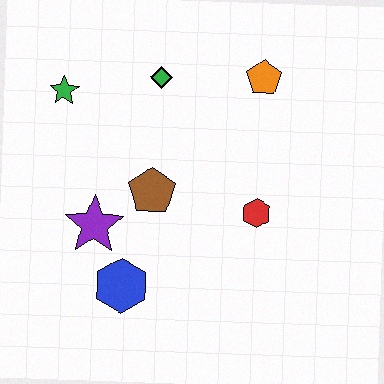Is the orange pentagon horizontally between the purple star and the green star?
No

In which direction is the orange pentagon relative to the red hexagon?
The orange pentagon is above the red hexagon.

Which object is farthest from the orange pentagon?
The blue hexagon is farthest from the orange pentagon.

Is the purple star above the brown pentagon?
No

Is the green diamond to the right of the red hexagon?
No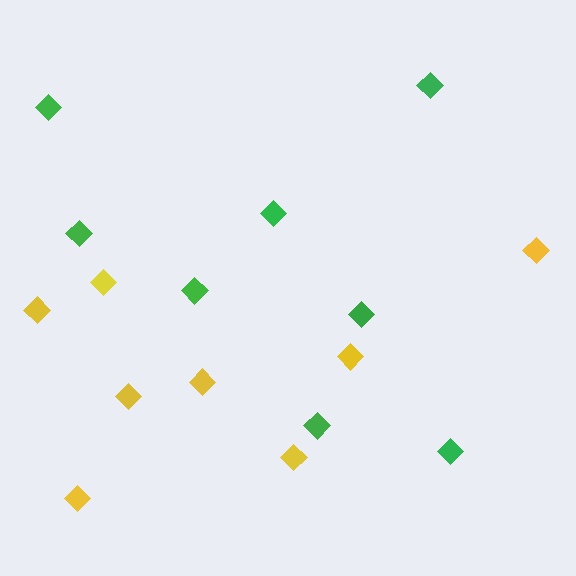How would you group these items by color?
There are 2 groups: one group of yellow diamonds (8) and one group of green diamonds (8).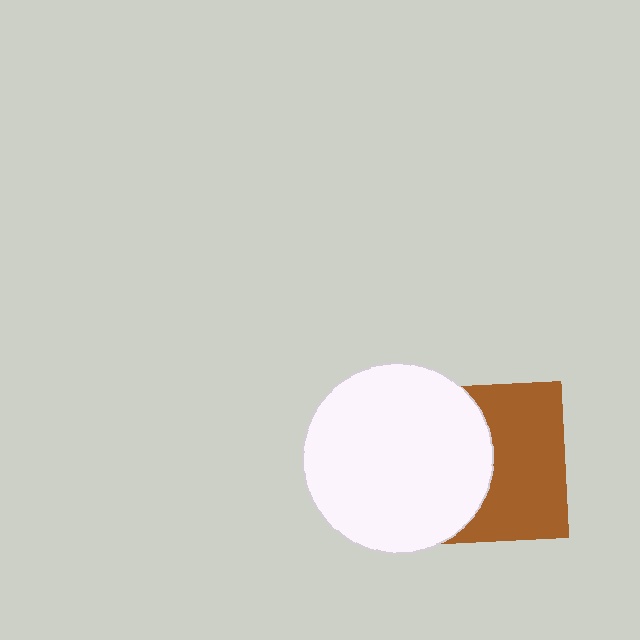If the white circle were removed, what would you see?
You would see the complete brown square.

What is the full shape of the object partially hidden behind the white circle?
The partially hidden object is a brown square.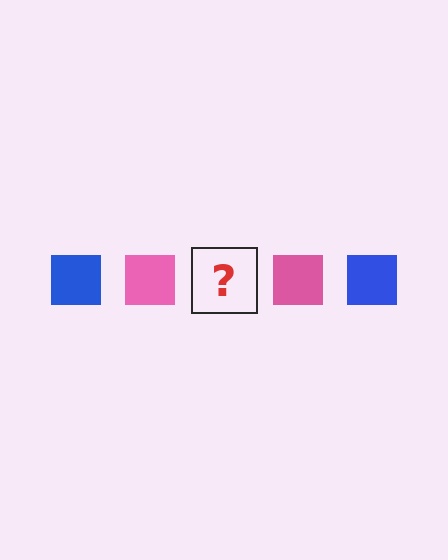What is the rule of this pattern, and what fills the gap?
The rule is that the pattern cycles through blue, pink squares. The gap should be filled with a blue square.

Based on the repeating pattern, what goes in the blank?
The blank should be a blue square.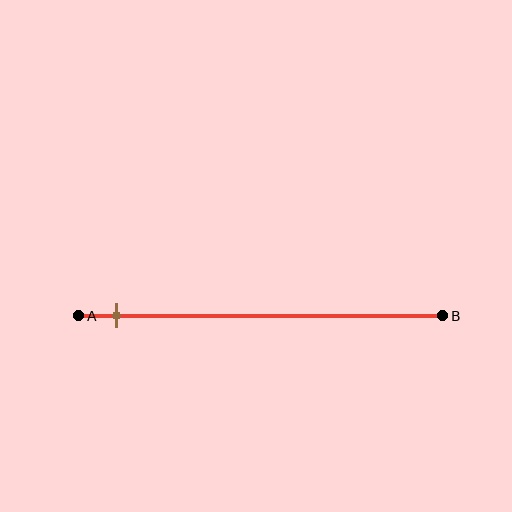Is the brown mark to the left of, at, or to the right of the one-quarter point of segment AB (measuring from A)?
The brown mark is to the left of the one-quarter point of segment AB.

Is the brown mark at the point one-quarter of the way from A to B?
No, the mark is at about 10% from A, not at the 25% one-quarter point.